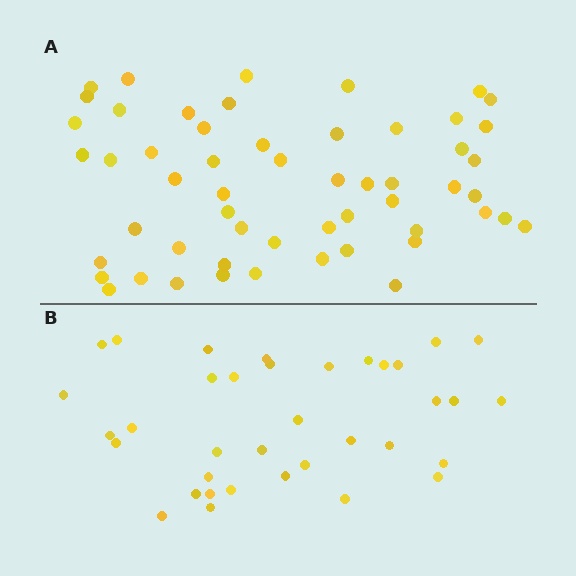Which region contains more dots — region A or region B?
Region A (the top region) has more dots.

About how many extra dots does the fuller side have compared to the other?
Region A has approximately 20 more dots than region B.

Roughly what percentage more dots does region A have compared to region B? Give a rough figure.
About 55% more.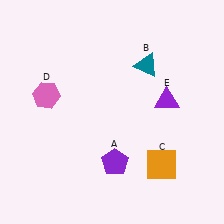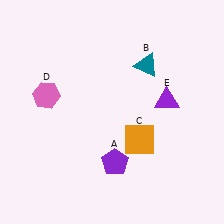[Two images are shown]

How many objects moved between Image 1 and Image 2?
1 object moved between the two images.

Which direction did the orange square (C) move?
The orange square (C) moved up.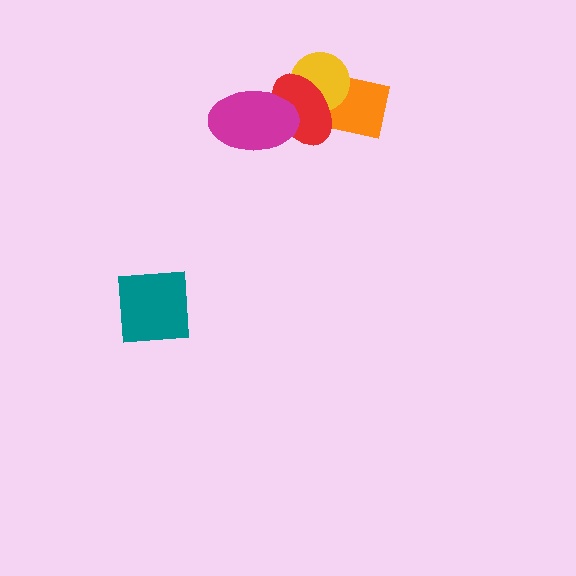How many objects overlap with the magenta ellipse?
1 object overlaps with the magenta ellipse.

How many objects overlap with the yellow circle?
2 objects overlap with the yellow circle.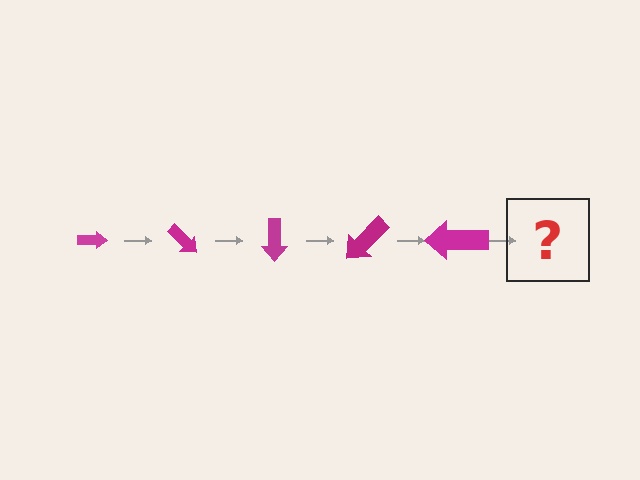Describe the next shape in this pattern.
It should be an arrow, larger than the previous one and rotated 225 degrees from the start.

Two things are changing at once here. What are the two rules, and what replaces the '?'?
The two rules are that the arrow grows larger each step and it rotates 45 degrees each step. The '?' should be an arrow, larger than the previous one and rotated 225 degrees from the start.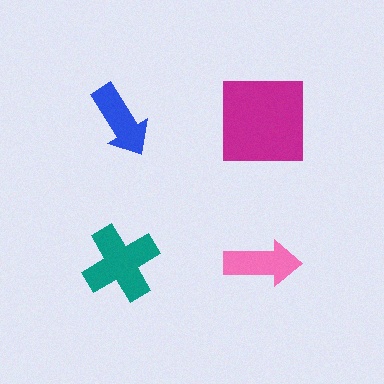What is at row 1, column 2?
A magenta square.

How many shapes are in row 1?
2 shapes.